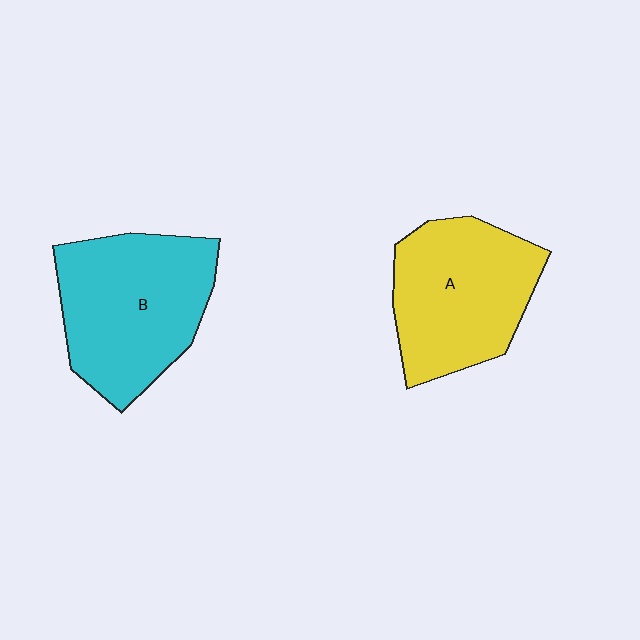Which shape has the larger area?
Shape B (cyan).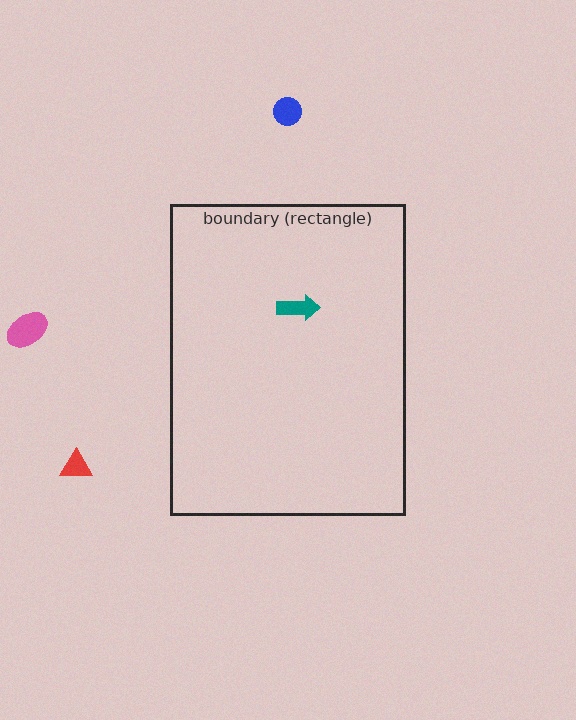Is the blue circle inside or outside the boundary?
Outside.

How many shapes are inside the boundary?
1 inside, 3 outside.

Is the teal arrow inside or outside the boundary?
Inside.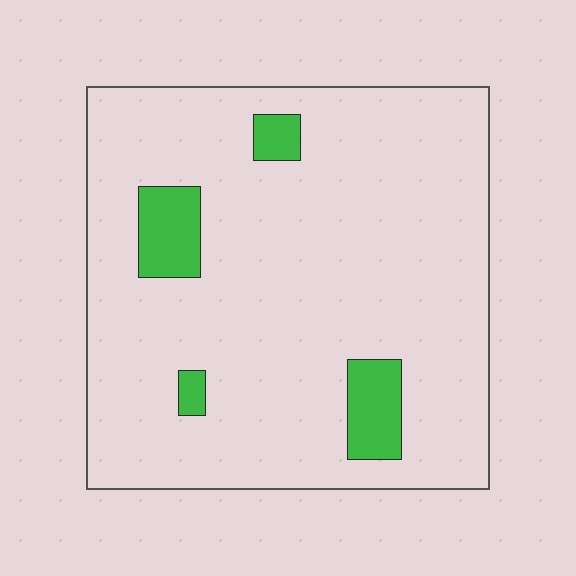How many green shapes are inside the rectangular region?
4.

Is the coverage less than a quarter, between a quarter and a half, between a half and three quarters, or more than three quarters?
Less than a quarter.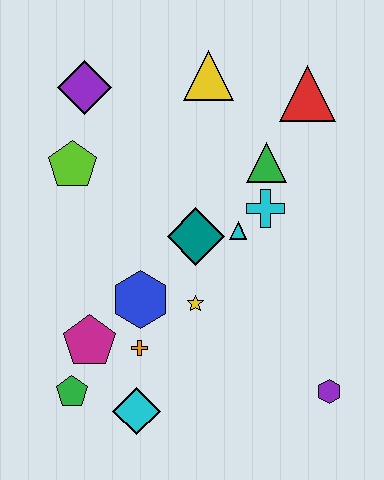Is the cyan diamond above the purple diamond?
No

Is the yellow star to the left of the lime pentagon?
No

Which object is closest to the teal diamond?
The cyan triangle is closest to the teal diamond.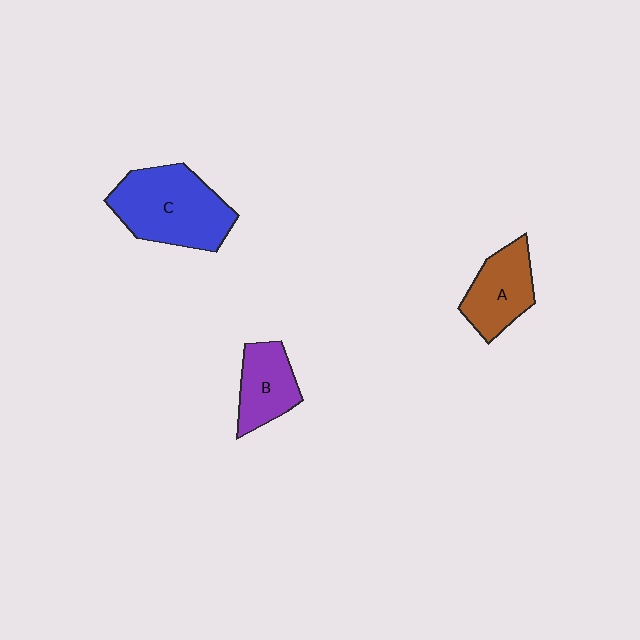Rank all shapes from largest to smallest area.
From largest to smallest: C (blue), A (brown), B (purple).